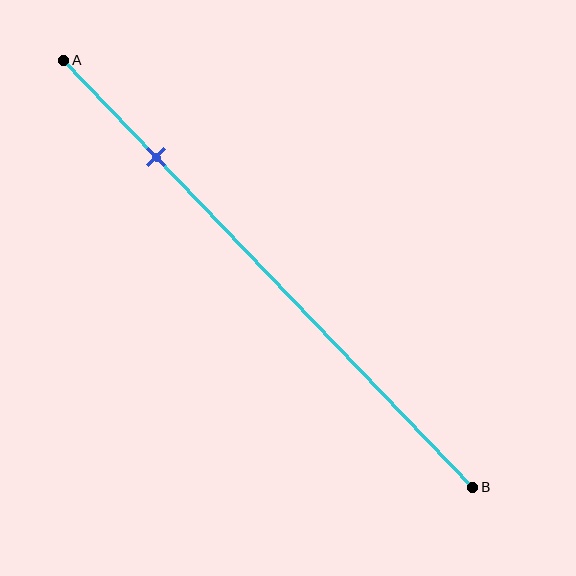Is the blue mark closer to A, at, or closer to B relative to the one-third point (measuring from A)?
The blue mark is closer to point A than the one-third point of segment AB.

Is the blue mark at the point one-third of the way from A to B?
No, the mark is at about 25% from A, not at the 33% one-third point.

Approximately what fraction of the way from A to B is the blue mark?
The blue mark is approximately 25% of the way from A to B.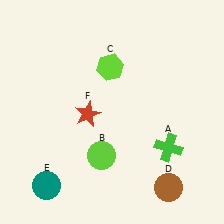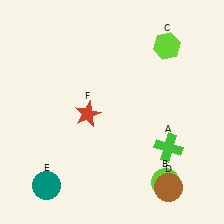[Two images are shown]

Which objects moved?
The objects that moved are: the lime circle (B), the lime hexagon (C).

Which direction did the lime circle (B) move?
The lime circle (B) moved right.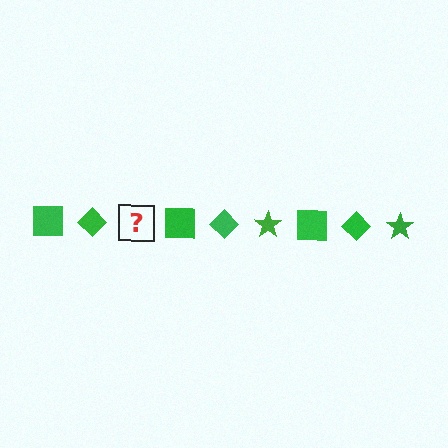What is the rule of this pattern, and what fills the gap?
The rule is that the pattern cycles through square, diamond, star shapes in green. The gap should be filled with a green star.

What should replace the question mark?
The question mark should be replaced with a green star.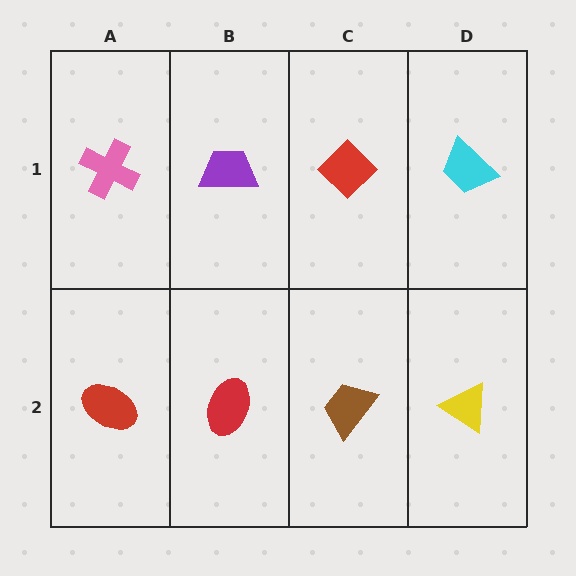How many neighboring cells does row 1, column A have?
2.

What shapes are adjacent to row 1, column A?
A red ellipse (row 2, column A), a purple trapezoid (row 1, column B).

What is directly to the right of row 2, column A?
A red ellipse.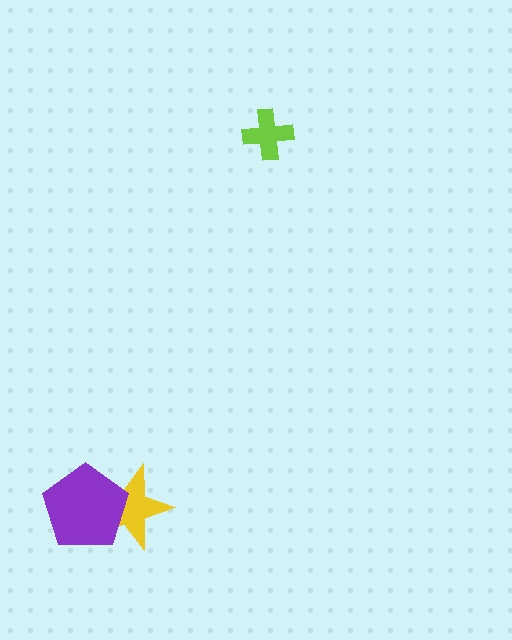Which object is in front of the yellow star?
The purple pentagon is in front of the yellow star.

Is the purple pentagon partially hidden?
No, no other shape covers it.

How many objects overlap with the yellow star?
1 object overlaps with the yellow star.